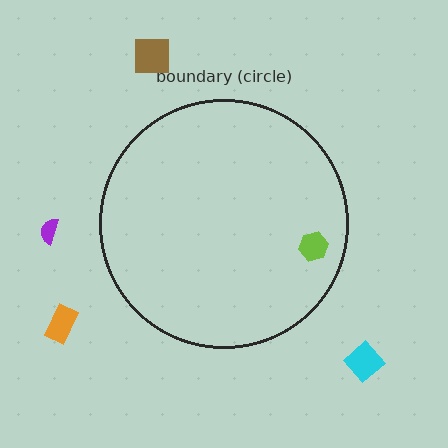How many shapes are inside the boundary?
1 inside, 4 outside.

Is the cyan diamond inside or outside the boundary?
Outside.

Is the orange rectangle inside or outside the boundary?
Outside.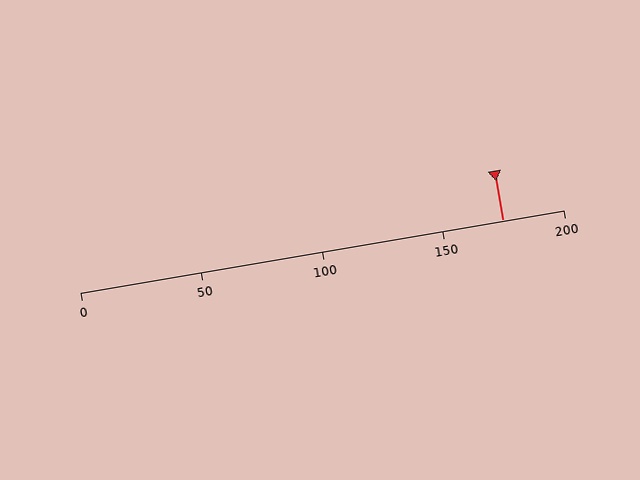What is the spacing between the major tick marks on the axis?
The major ticks are spaced 50 apart.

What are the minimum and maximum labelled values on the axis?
The axis runs from 0 to 200.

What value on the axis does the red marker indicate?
The marker indicates approximately 175.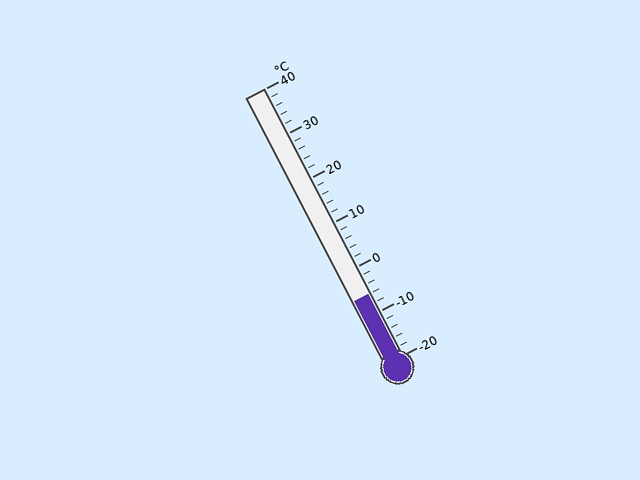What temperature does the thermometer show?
The thermometer shows approximately -6°C.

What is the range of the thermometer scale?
The thermometer scale ranges from -20°C to 40°C.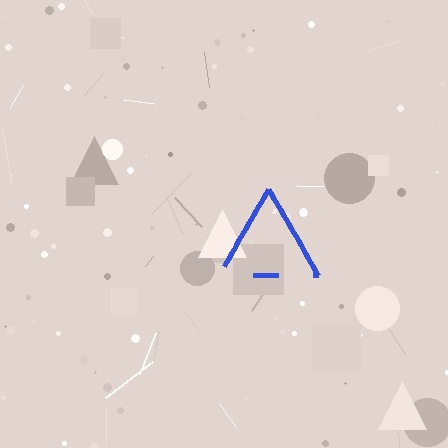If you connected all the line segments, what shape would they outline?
They would outline a triangle.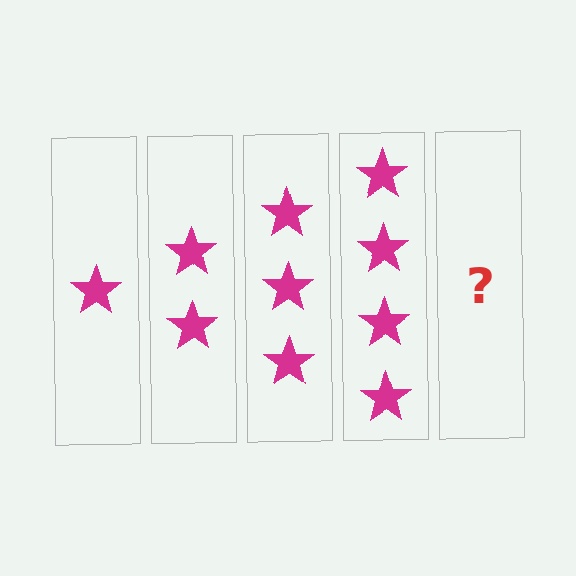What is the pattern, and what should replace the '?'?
The pattern is that each step adds one more star. The '?' should be 5 stars.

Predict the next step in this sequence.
The next step is 5 stars.